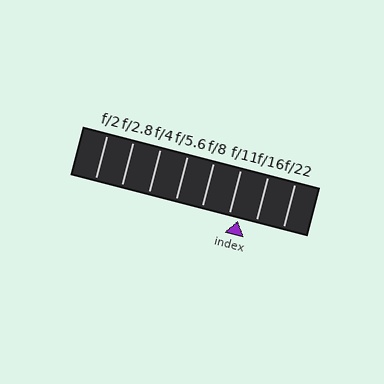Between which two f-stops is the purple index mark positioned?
The index mark is between f/11 and f/16.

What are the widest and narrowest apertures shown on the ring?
The widest aperture shown is f/2 and the narrowest is f/22.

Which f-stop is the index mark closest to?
The index mark is closest to f/11.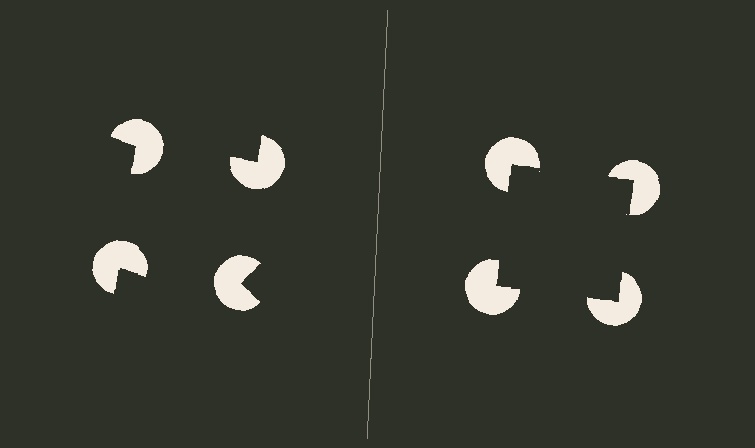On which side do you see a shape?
An illusory square appears on the right side. On the left side the wedge cuts are rotated, so no coherent shape forms.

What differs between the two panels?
The pac-man discs are positioned identically on both sides; only the wedge orientations differ. On the right they align to a square; on the left they are misaligned.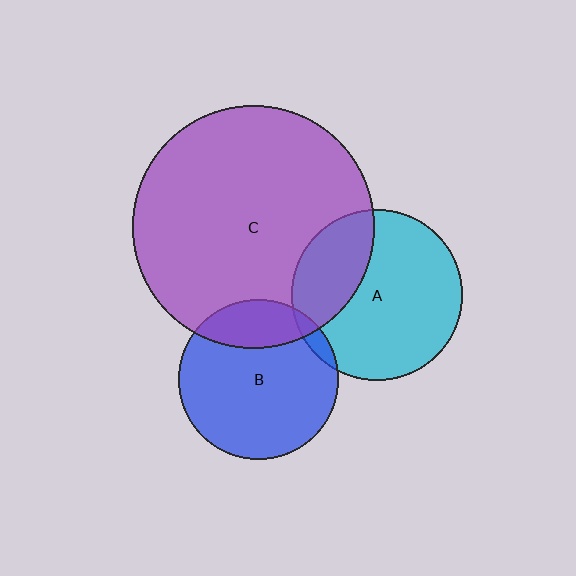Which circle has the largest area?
Circle C (purple).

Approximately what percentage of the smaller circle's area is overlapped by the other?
Approximately 5%.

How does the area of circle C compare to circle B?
Approximately 2.3 times.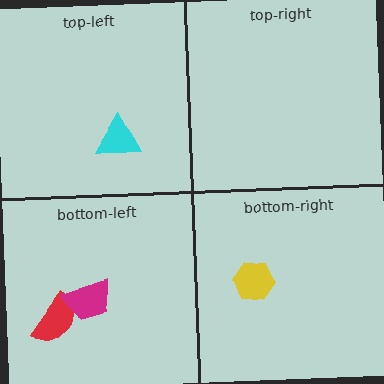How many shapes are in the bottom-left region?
2.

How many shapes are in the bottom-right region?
1.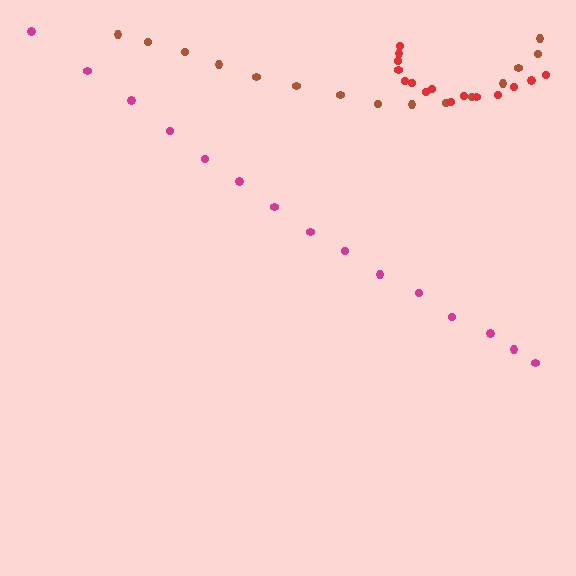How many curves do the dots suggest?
There are 3 distinct paths.